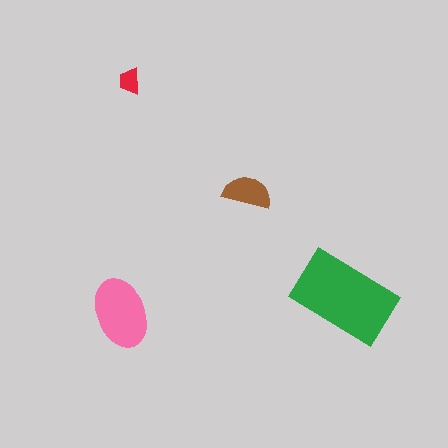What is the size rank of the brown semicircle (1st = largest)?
3rd.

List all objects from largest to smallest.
The green rectangle, the pink ellipse, the brown semicircle, the red trapezoid.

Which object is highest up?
The red trapezoid is topmost.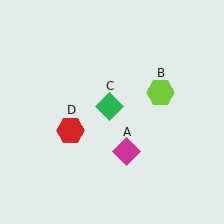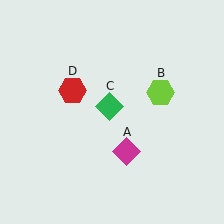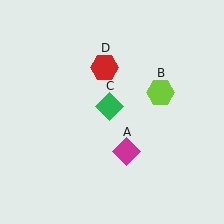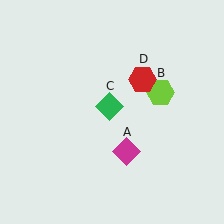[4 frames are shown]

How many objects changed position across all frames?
1 object changed position: red hexagon (object D).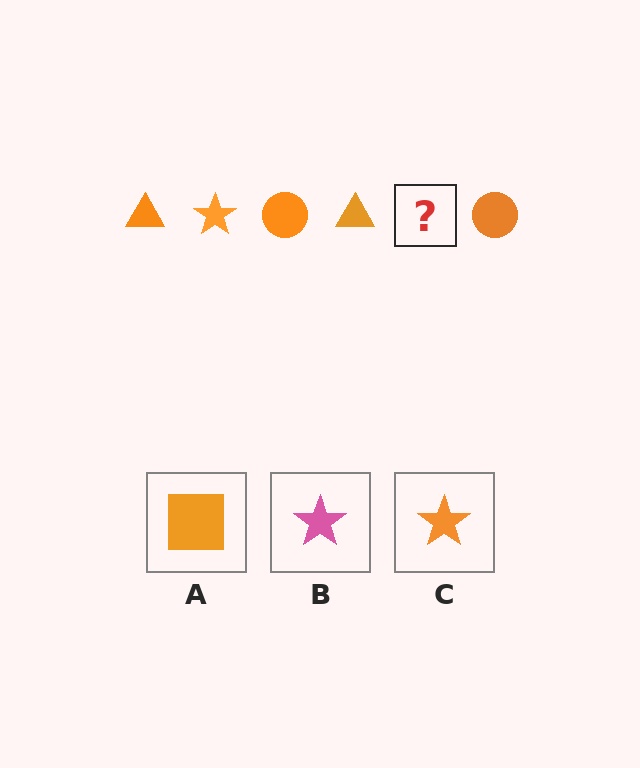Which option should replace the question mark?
Option C.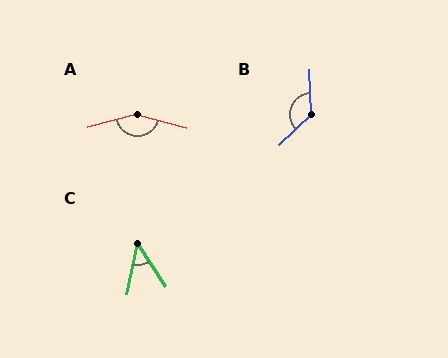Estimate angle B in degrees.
Approximately 131 degrees.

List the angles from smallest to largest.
C (45°), B (131°), A (151°).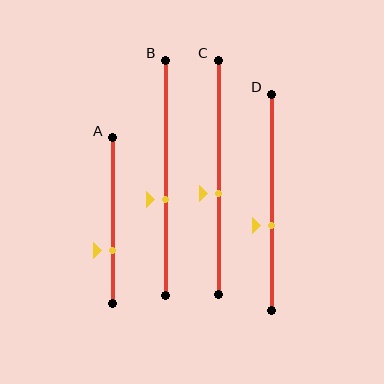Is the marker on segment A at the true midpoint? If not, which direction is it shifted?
No, the marker on segment A is shifted downward by about 18% of the segment length.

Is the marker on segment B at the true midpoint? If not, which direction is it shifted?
No, the marker on segment B is shifted downward by about 9% of the segment length.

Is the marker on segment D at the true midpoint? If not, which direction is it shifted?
No, the marker on segment D is shifted downward by about 11% of the segment length.